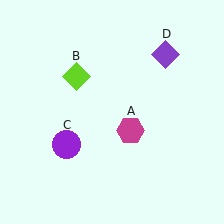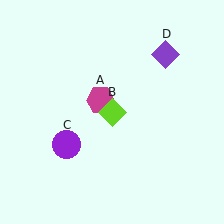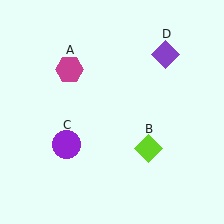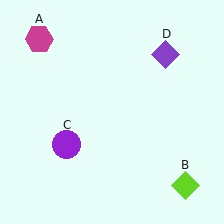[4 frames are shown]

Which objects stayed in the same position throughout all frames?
Purple circle (object C) and purple diamond (object D) remained stationary.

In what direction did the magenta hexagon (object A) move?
The magenta hexagon (object A) moved up and to the left.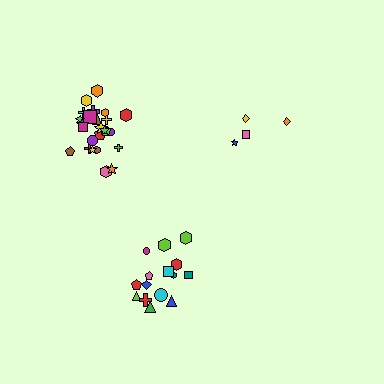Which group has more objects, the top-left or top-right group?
The top-left group.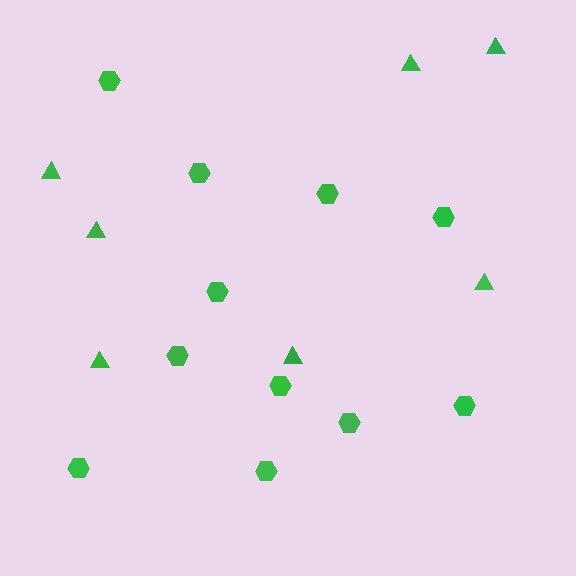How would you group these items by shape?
There are 2 groups: one group of hexagons (11) and one group of triangles (7).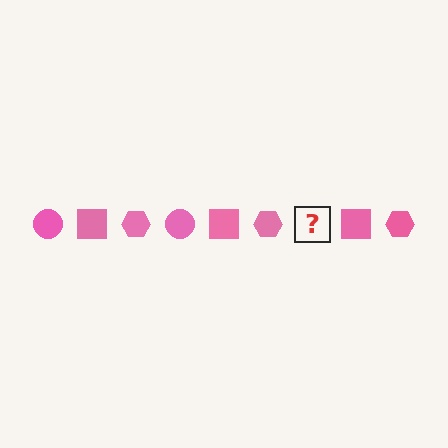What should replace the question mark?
The question mark should be replaced with a pink circle.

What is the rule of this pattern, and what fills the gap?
The rule is that the pattern cycles through circle, square, hexagon shapes in pink. The gap should be filled with a pink circle.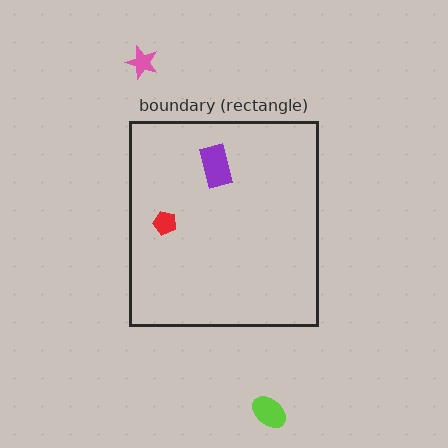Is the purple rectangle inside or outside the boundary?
Inside.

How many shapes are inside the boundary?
2 inside, 2 outside.